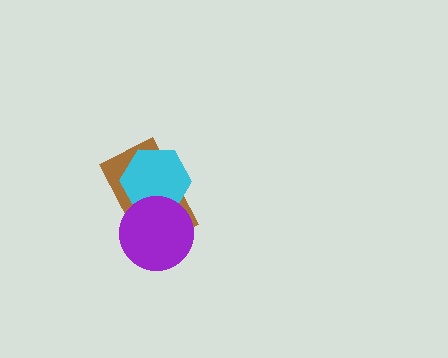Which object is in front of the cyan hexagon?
The purple circle is in front of the cyan hexagon.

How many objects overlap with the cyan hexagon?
2 objects overlap with the cyan hexagon.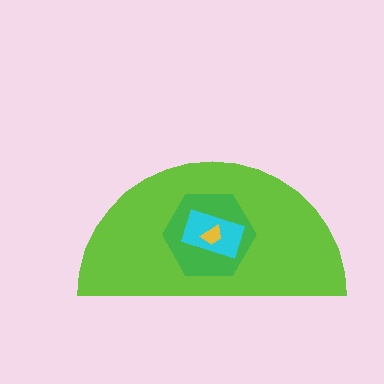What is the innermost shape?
The yellow trapezoid.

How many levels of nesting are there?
4.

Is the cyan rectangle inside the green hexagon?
Yes.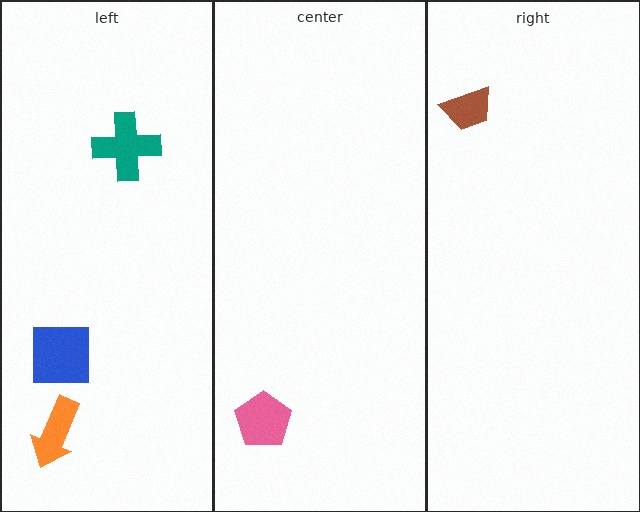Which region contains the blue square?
The left region.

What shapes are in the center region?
The pink pentagon.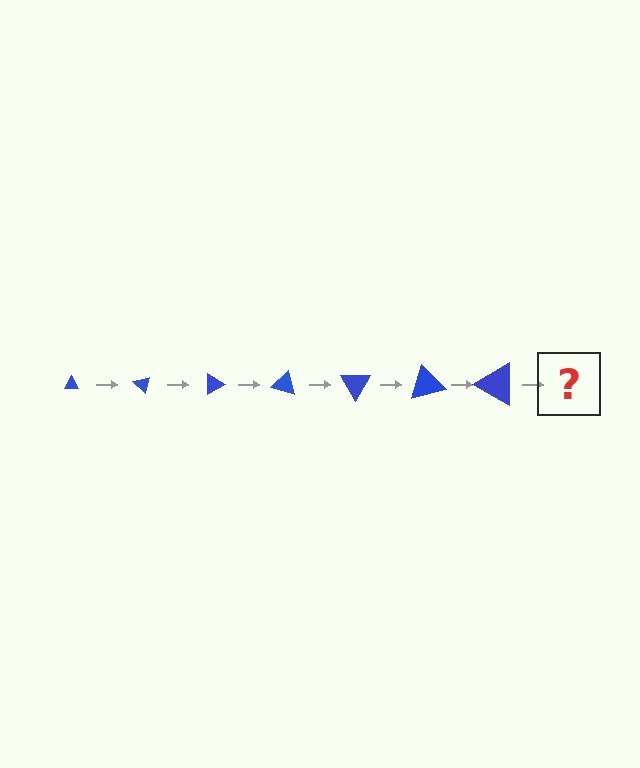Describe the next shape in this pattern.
It should be a triangle, larger than the previous one and rotated 315 degrees from the start.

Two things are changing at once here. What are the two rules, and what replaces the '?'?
The two rules are that the triangle grows larger each step and it rotates 45 degrees each step. The '?' should be a triangle, larger than the previous one and rotated 315 degrees from the start.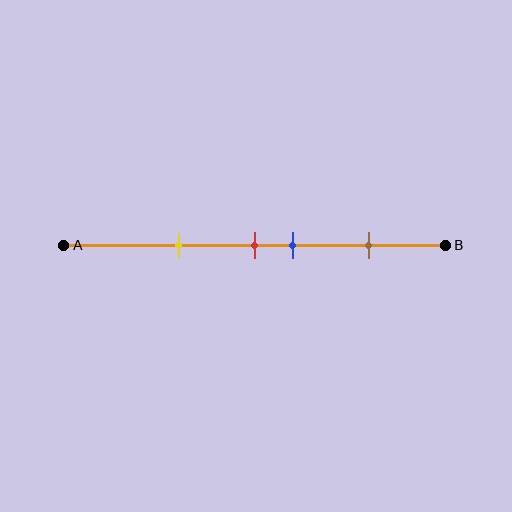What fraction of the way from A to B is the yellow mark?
The yellow mark is approximately 30% (0.3) of the way from A to B.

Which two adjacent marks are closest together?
The red and blue marks are the closest adjacent pair.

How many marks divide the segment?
There are 4 marks dividing the segment.